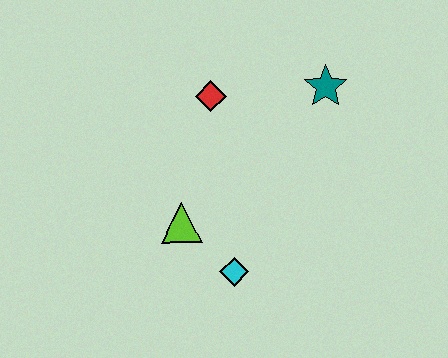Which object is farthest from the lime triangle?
The teal star is farthest from the lime triangle.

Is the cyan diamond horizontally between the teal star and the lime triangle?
Yes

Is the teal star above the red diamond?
Yes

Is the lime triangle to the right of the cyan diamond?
No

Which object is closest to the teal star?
The red diamond is closest to the teal star.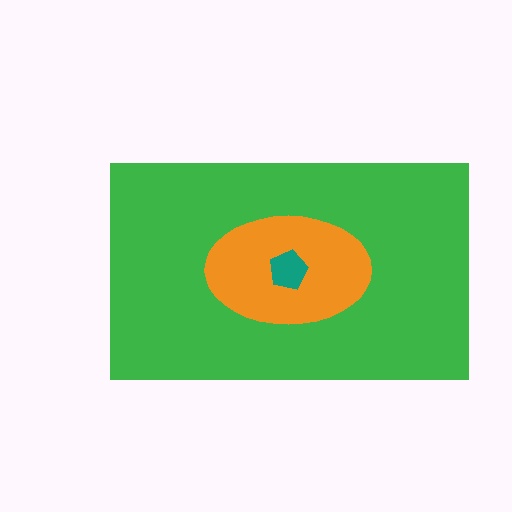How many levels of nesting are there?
3.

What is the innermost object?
The teal pentagon.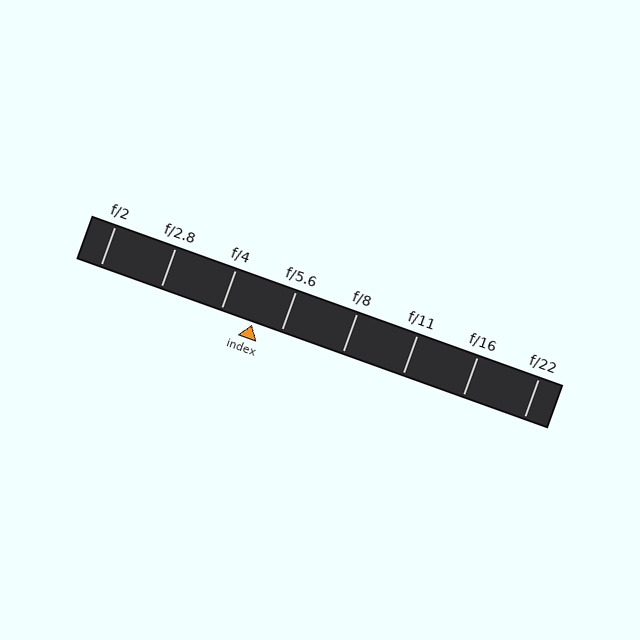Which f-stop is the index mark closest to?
The index mark is closest to f/5.6.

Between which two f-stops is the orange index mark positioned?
The index mark is between f/4 and f/5.6.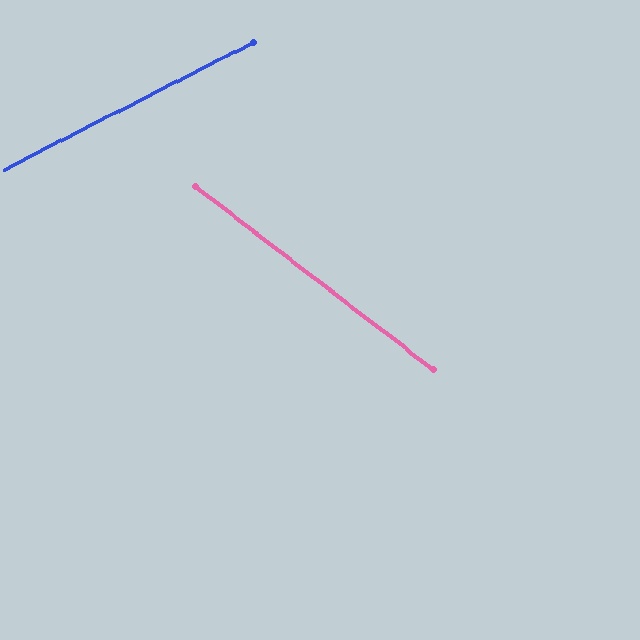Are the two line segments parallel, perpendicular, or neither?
Neither parallel nor perpendicular — they differ by about 65°.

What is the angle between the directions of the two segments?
Approximately 65 degrees.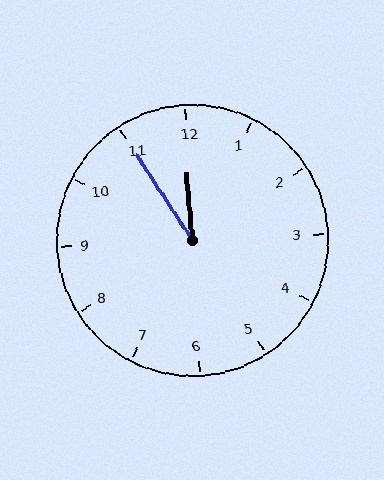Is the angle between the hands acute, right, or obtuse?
It is acute.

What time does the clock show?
11:55.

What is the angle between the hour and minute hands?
Approximately 28 degrees.